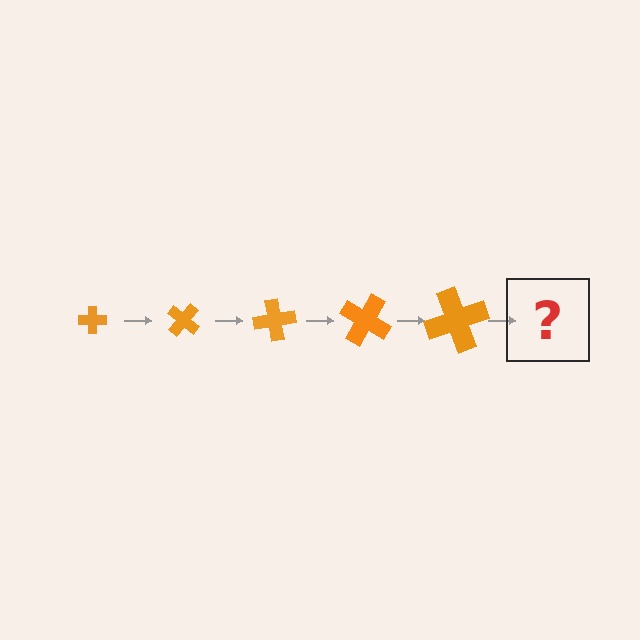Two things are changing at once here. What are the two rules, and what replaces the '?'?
The two rules are that the cross grows larger each step and it rotates 40 degrees each step. The '?' should be a cross, larger than the previous one and rotated 200 degrees from the start.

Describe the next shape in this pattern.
It should be a cross, larger than the previous one and rotated 200 degrees from the start.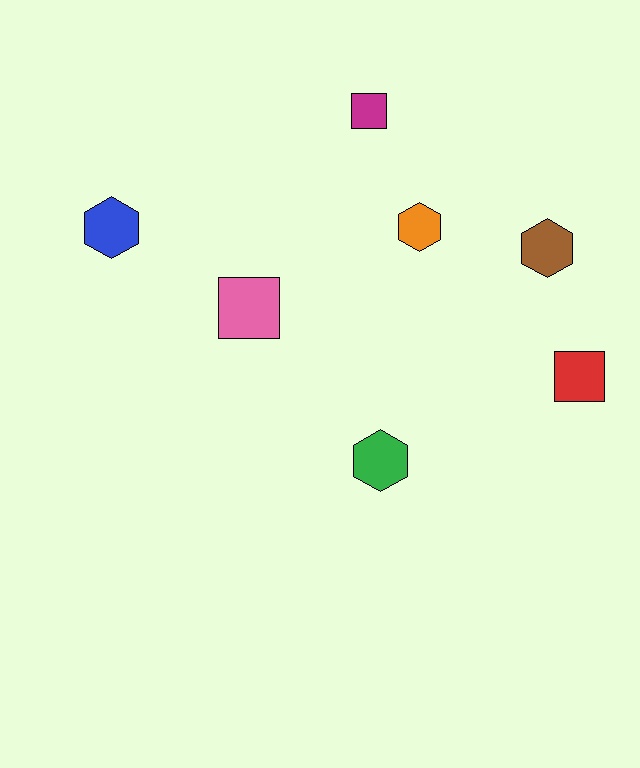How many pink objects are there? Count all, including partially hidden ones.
There is 1 pink object.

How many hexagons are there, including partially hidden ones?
There are 4 hexagons.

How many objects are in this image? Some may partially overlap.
There are 7 objects.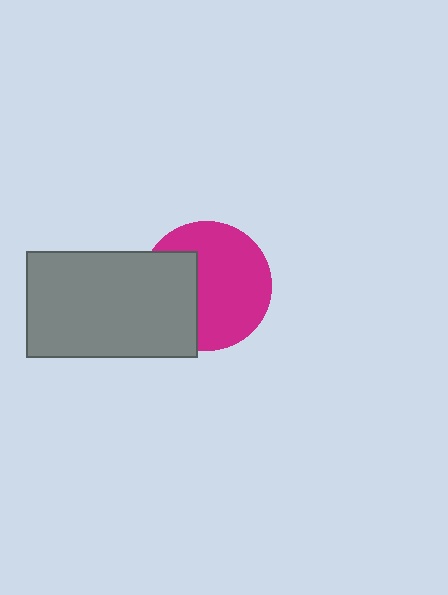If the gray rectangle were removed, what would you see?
You would see the complete magenta circle.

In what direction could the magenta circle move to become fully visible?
The magenta circle could move right. That would shift it out from behind the gray rectangle entirely.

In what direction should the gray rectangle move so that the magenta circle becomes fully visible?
The gray rectangle should move left. That is the shortest direction to clear the overlap and leave the magenta circle fully visible.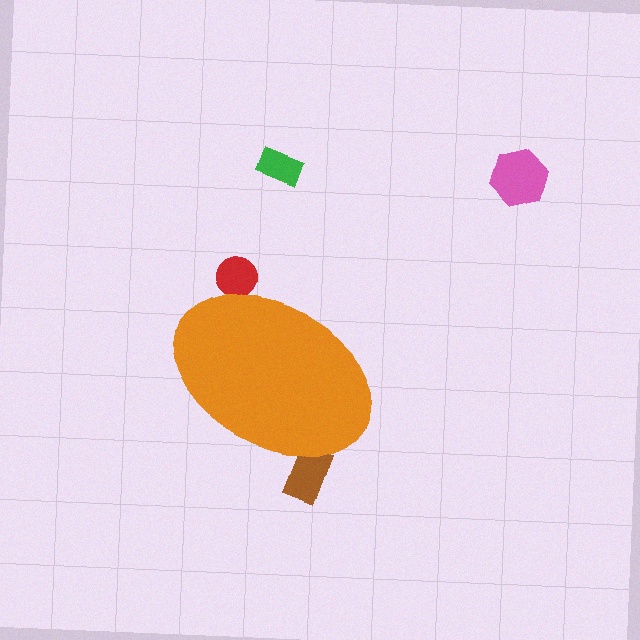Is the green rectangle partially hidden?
No, the green rectangle is fully visible.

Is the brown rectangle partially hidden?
Yes, the brown rectangle is partially hidden behind the orange ellipse.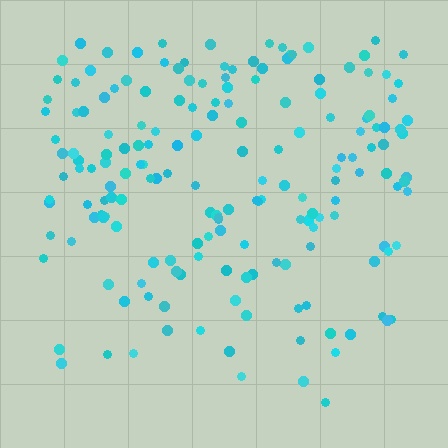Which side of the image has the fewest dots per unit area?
The bottom.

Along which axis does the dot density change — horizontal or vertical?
Vertical.